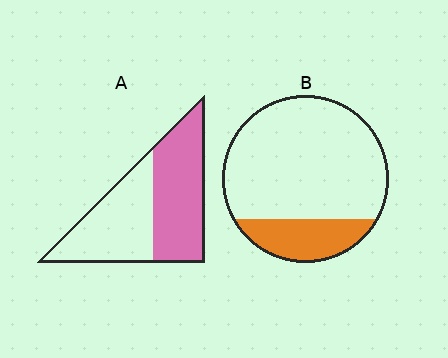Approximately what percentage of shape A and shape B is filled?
A is approximately 50% and B is approximately 20%.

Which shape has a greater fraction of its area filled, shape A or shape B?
Shape A.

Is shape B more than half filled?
No.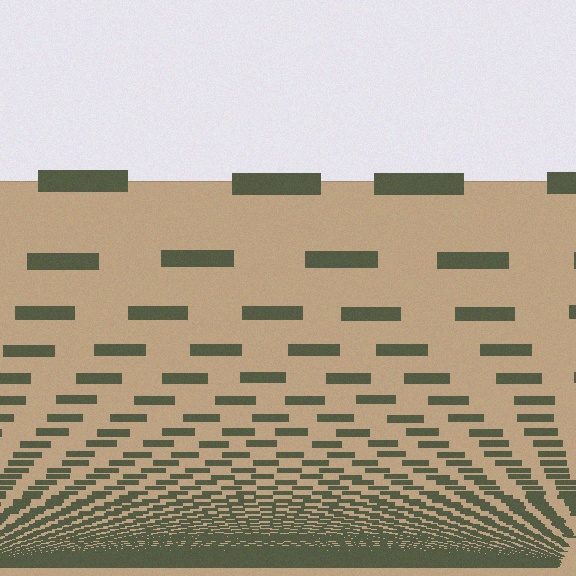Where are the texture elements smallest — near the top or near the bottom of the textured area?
Near the bottom.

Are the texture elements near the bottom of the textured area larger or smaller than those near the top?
Smaller. The gradient is inverted — elements near the bottom are smaller and denser.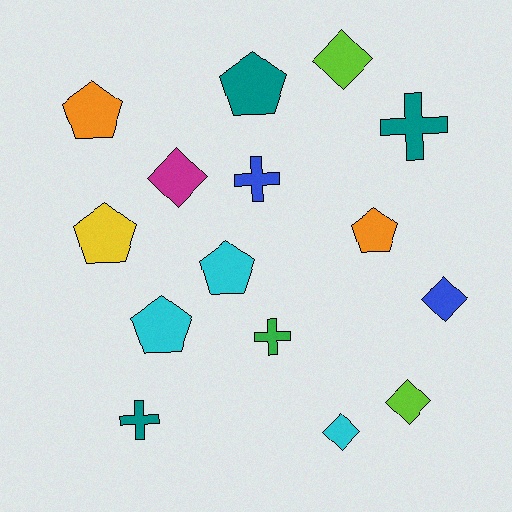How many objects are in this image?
There are 15 objects.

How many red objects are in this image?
There are no red objects.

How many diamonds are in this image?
There are 5 diamonds.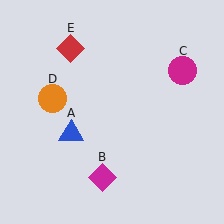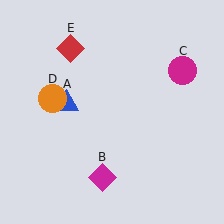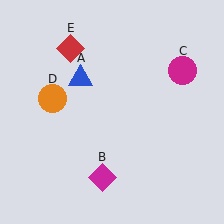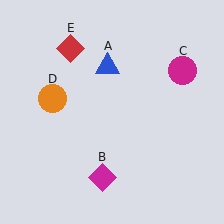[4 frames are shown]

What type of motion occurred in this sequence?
The blue triangle (object A) rotated clockwise around the center of the scene.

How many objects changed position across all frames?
1 object changed position: blue triangle (object A).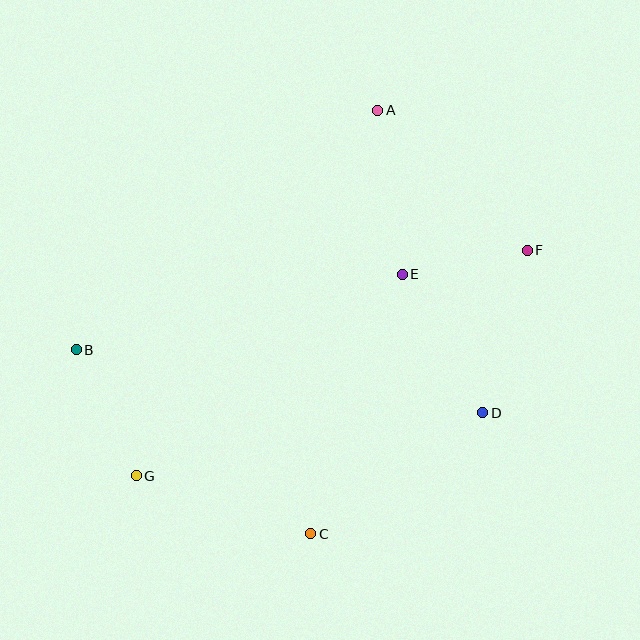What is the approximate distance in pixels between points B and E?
The distance between B and E is approximately 335 pixels.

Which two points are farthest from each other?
Points B and F are farthest from each other.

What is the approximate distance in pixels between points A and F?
The distance between A and F is approximately 205 pixels.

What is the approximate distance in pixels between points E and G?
The distance between E and G is approximately 334 pixels.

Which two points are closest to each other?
Points E and F are closest to each other.